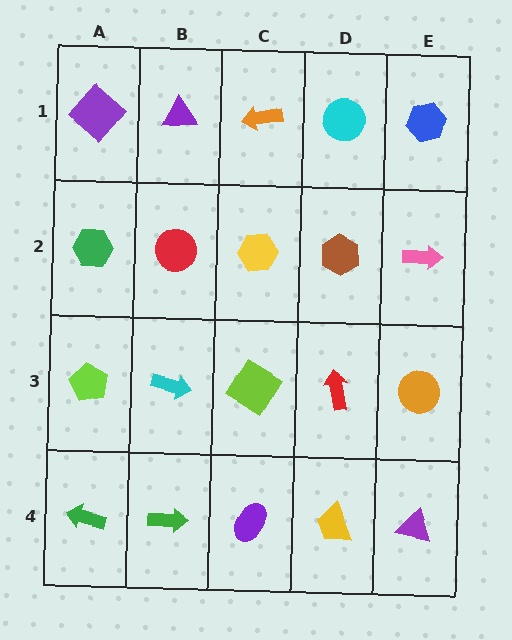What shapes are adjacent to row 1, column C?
A yellow hexagon (row 2, column C), a purple triangle (row 1, column B), a cyan circle (row 1, column D).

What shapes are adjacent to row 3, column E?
A pink arrow (row 2, column E), a purple triangle (row 4, column E), a red arrow (row 3, column D).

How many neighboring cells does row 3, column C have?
4.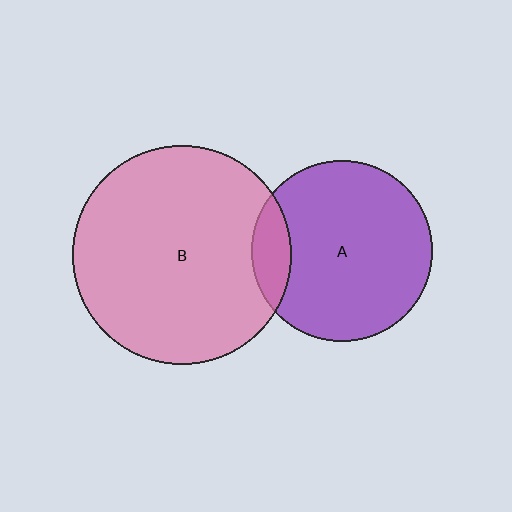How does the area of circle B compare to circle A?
Approximately 1.5 times.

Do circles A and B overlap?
Yes.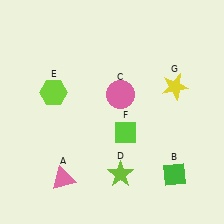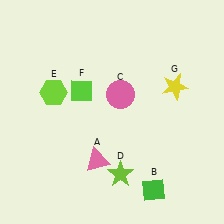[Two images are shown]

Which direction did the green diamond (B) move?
The green diamond (B) moved left.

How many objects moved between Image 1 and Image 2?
3 objects moved between the two images.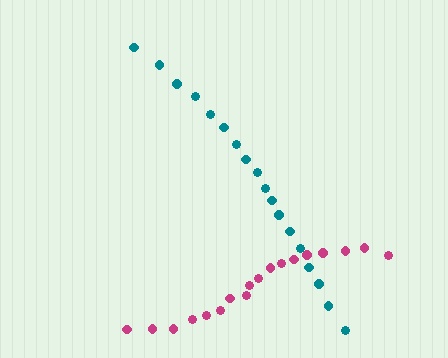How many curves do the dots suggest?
There are 2 distinct paths.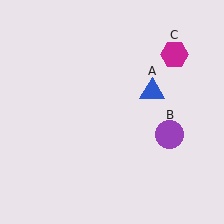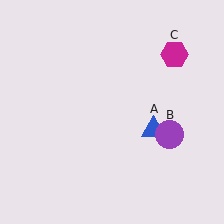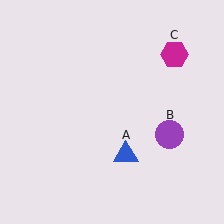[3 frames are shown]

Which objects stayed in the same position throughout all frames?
Purple circle (object B) and magenta hexagon (object C) remained stationary.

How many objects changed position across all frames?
1 object changed position: blue triangle (object A).